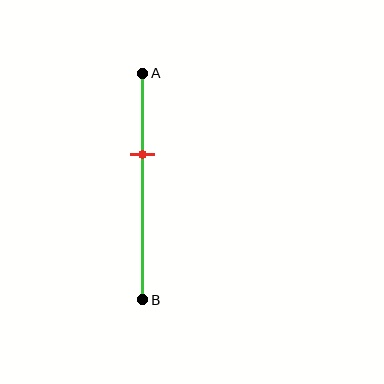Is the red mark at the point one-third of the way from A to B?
Yes, the mark is approximately at the one-third point.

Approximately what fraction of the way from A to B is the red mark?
The red mark is approximately 35% of the way from A to B.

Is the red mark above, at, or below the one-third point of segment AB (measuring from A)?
The red mark is approximately at the one-third point of segment AB.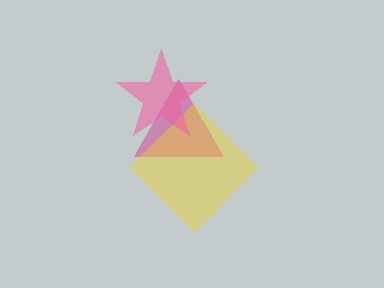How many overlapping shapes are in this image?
There are 3 overlapping shapes in the image.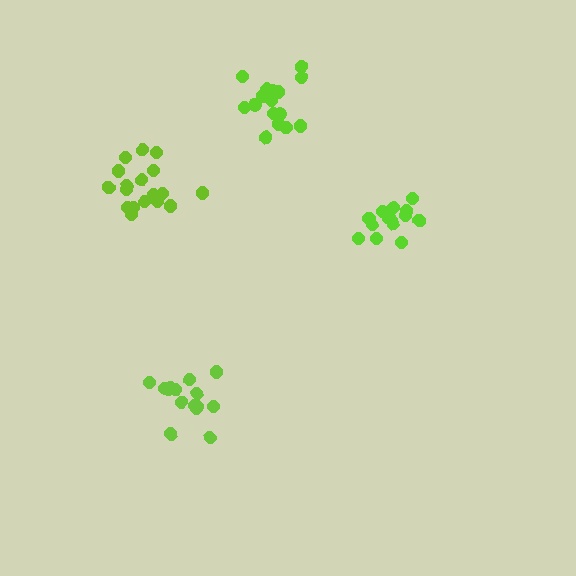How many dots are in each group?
Group 1: 16 dots, Group 2: 15 dots, Group 3: 18 dots, Group 4: 14 dots (63 total).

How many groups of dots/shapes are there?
There are 4 groups.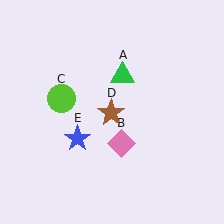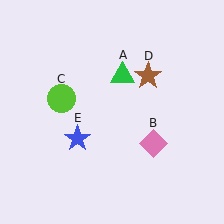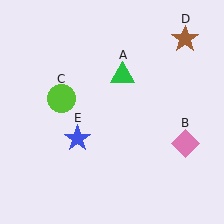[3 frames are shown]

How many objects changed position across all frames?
2 objects changed position: pink diamond (object B), brown star (object D).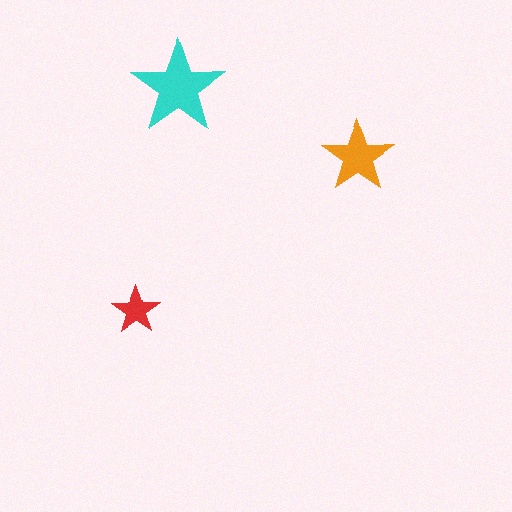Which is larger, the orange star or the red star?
The orange one.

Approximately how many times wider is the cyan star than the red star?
About 2 times wider.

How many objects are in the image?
There are 3 objects in the image.